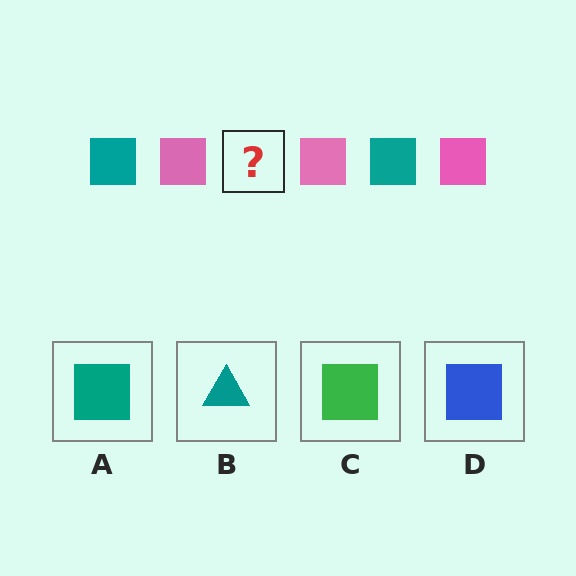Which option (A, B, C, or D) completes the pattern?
A.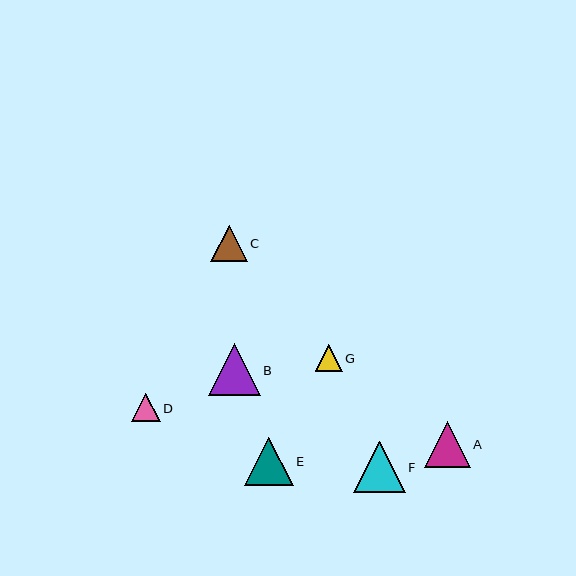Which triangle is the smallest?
Triangle G is the smallest with a size of approximately 26 pixels.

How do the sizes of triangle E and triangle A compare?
Triangle E and triangle A are approximately the same size.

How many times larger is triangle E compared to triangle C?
Triangle E is approximately 1.3 times the size of triangle C.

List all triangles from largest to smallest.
From largest to smallest: B, F, E, A, C, D, G.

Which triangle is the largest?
Triangle B is the largest with a size of approximately 51 pixels.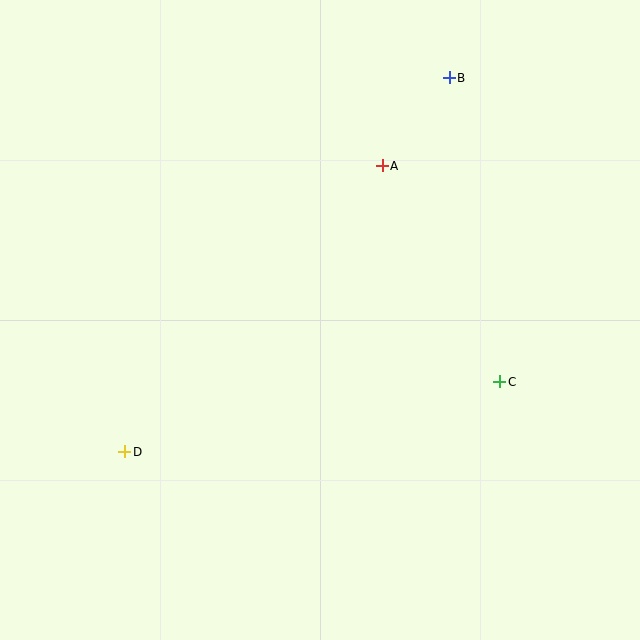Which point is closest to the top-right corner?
Point B is closest to the top-right corner.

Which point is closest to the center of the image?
Point A at (382, 166) is closest to the center.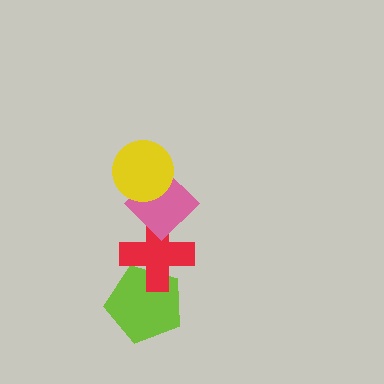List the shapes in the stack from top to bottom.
From top to bottom: the yellow circle, the pink diamond, the red cross, the lime pentagon.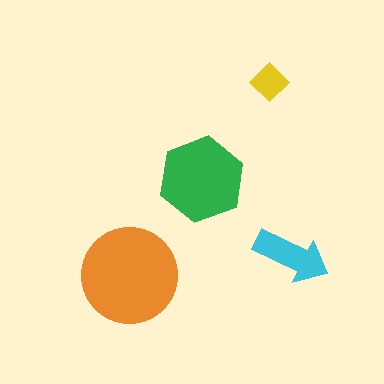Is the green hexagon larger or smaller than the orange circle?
Smaller.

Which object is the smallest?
The yellow diamond.